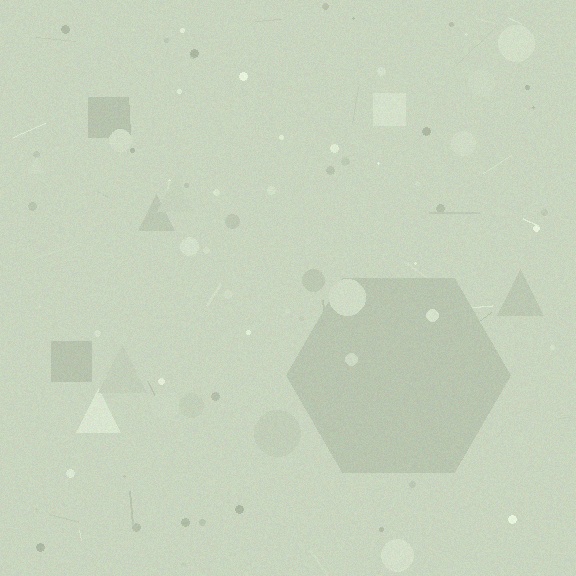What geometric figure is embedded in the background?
A hexagon is embedded in the background.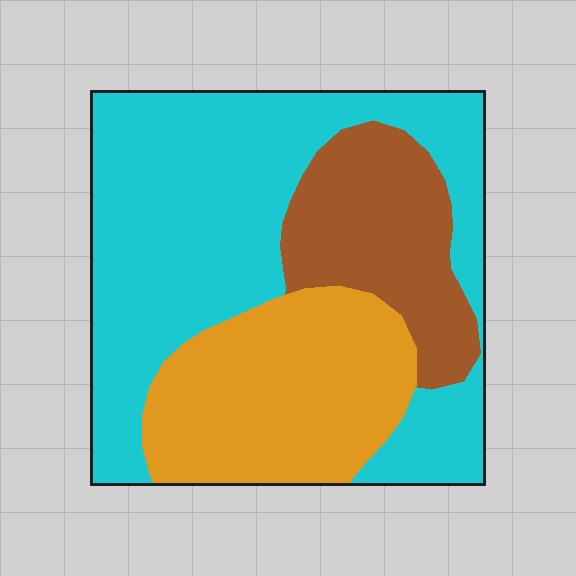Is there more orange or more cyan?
Cyan.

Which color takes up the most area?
Cyan, at roughly 55%.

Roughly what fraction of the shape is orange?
Orange covers 28% of the shape.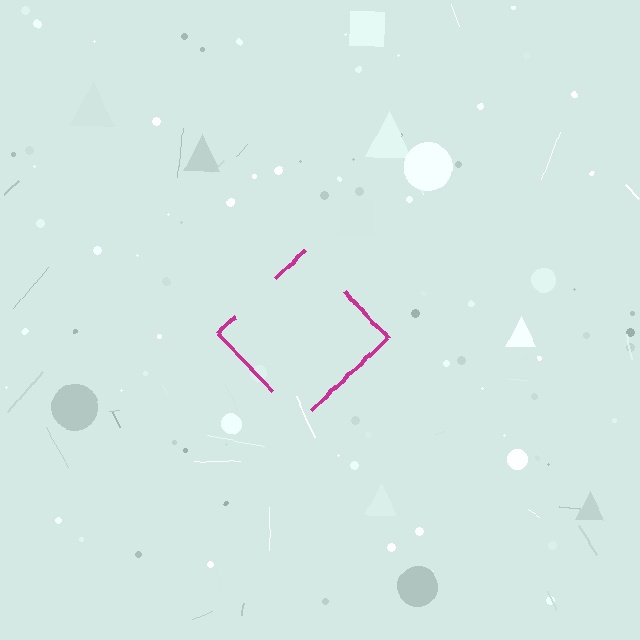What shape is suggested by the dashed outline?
The dashed outline suggests a diamond.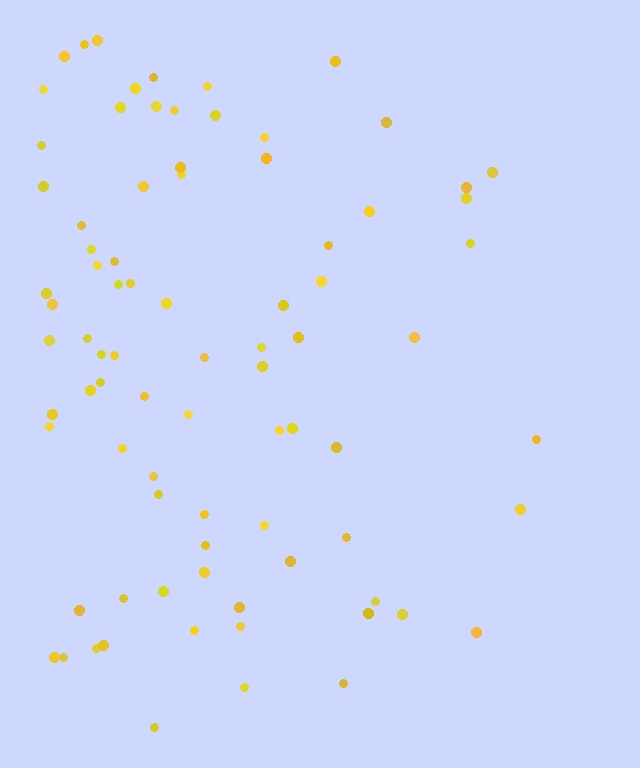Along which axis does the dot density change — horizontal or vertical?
Horizontal.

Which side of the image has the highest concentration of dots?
The left.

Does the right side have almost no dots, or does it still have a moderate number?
Still a moderate number, just noticeably fewer than the left.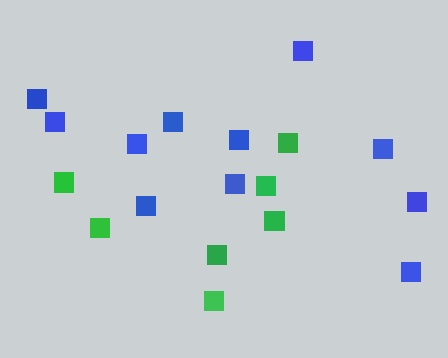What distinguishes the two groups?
There are 2 groups: one group of blue squares (11) and one group of green squares (7).